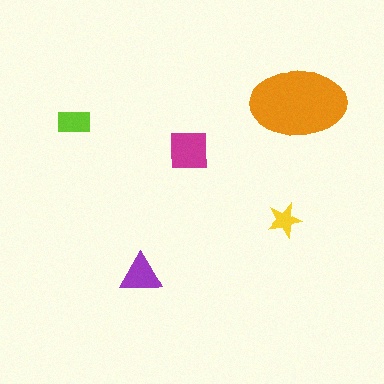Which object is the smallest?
The yellow star.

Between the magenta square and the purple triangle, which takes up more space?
The magenta square.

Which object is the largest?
The orange ellipse.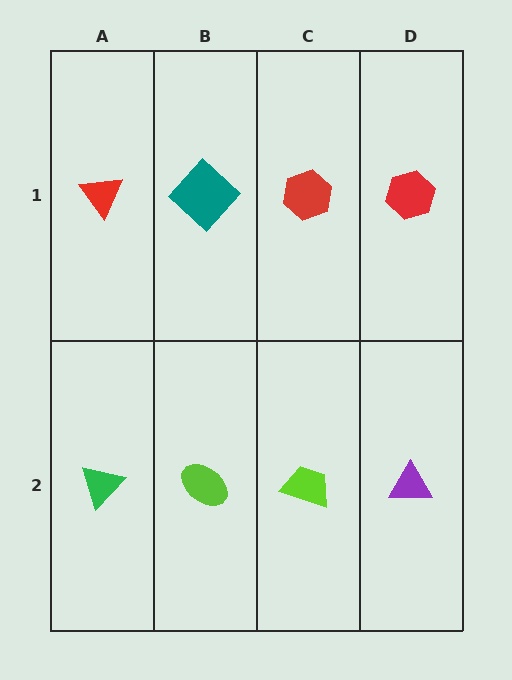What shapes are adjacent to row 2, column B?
A teal diamond (row 1, column B), a green triangle (row 2, column A), a lime trapezoid (row 2, column C).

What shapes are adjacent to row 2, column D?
A red hexagon (row 1, column D), a lime trapezoid (row 2, column C).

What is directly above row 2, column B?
A teal diamond.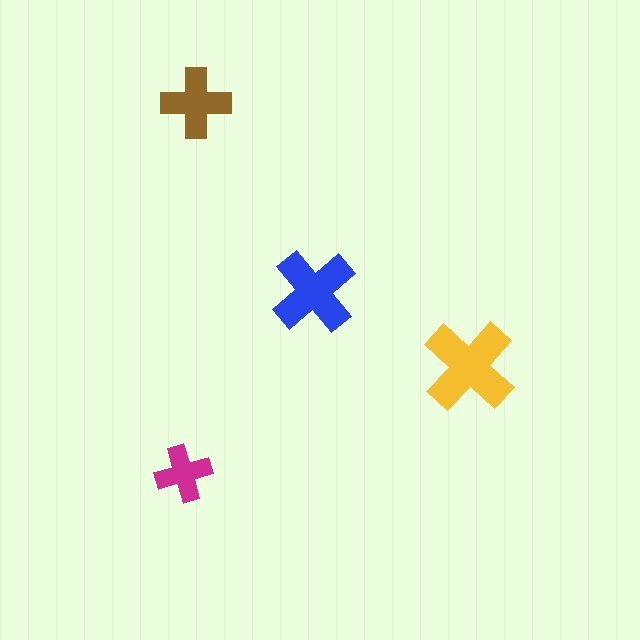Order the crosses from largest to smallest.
the yellow one, the blue one, the brown one, the magenta one.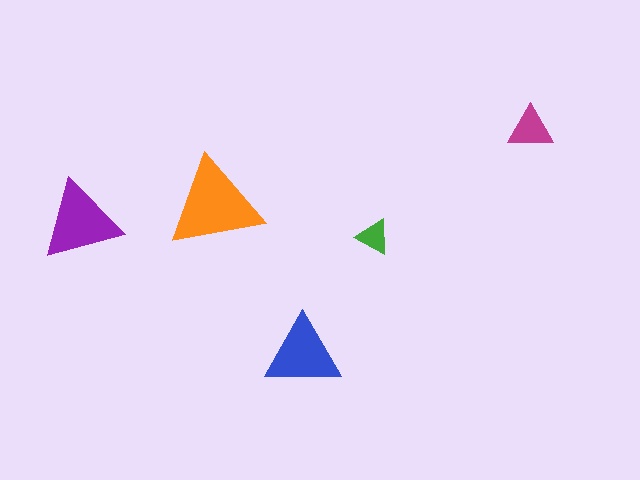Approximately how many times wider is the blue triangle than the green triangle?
About 2 times wider.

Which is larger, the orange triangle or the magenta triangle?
The orange one.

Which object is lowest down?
The blue triangle is bottommost.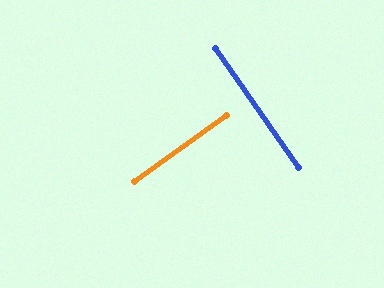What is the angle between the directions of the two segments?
Approximately 89 degrees.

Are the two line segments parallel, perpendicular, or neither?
Perpendicular — they meet at approximately 89°.